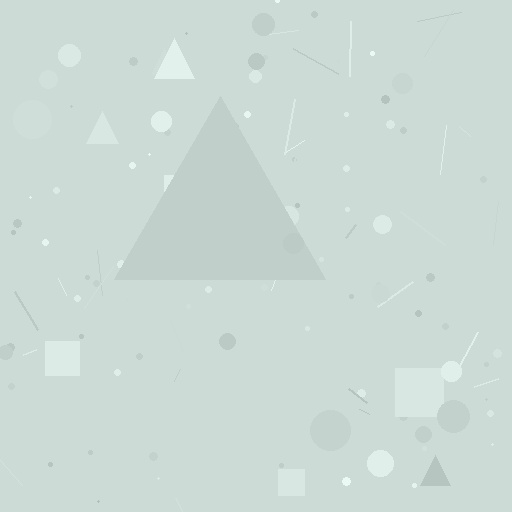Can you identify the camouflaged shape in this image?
The camouflaged shape is a triangle.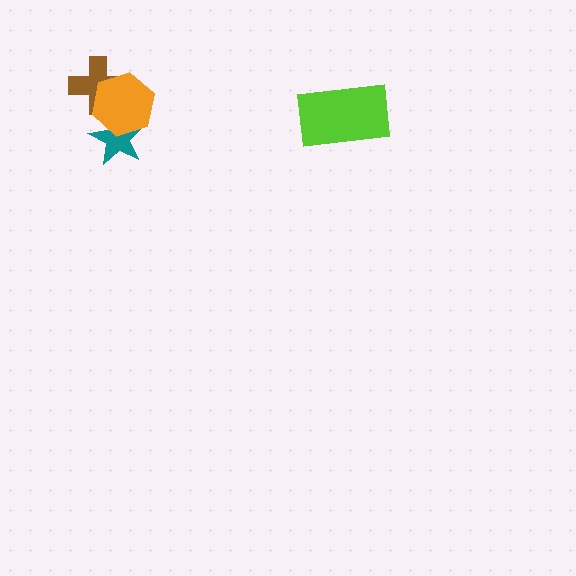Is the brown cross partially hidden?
Yes, it is partially covered by another shape.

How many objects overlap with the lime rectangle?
0 objects overlap with the lime rectangle.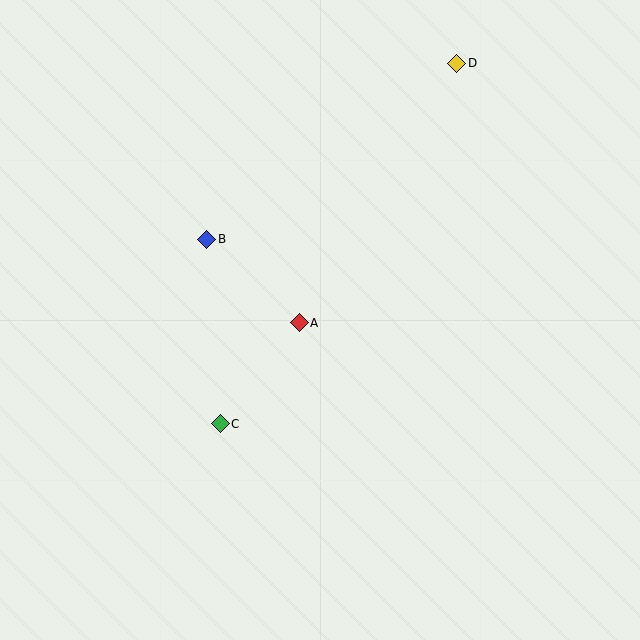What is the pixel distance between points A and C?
The distance between A and C is 128 pixels.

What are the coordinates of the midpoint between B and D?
The midpoint between B and D is at (332, 151).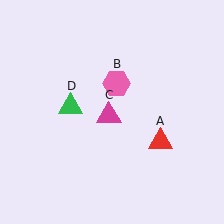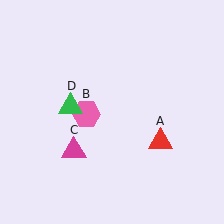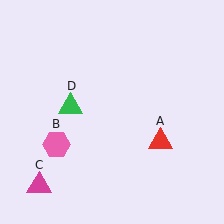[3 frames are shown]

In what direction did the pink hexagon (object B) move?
The pink hexagon (object B) moved down and to the left.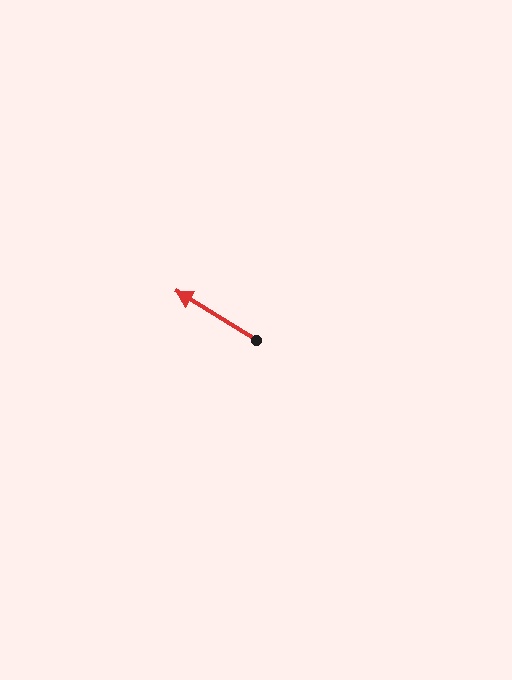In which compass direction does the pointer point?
Northwest.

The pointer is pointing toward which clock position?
Roughly 10 o'clock.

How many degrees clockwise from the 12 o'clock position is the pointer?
Approximately 302 degrees.